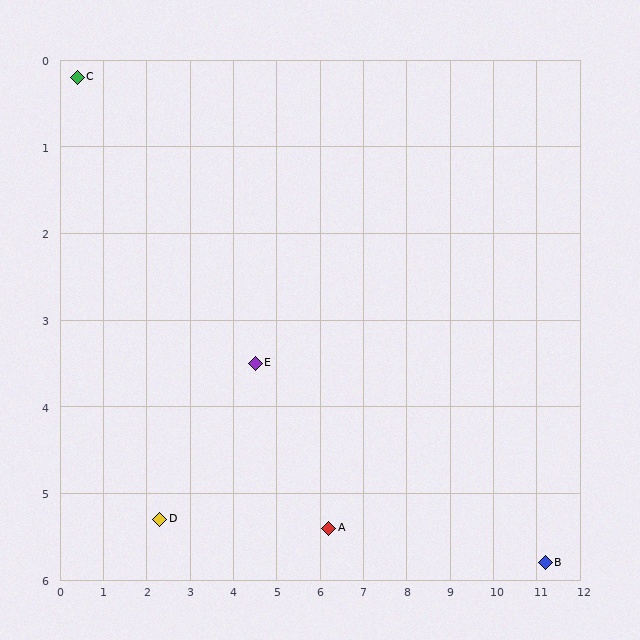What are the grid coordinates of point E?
Point E is at approximately (4.5, 3.5).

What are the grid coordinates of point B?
Point B is at approximately (11.2, 5.8).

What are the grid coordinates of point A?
Point A is at approximately (6.2, 5.4).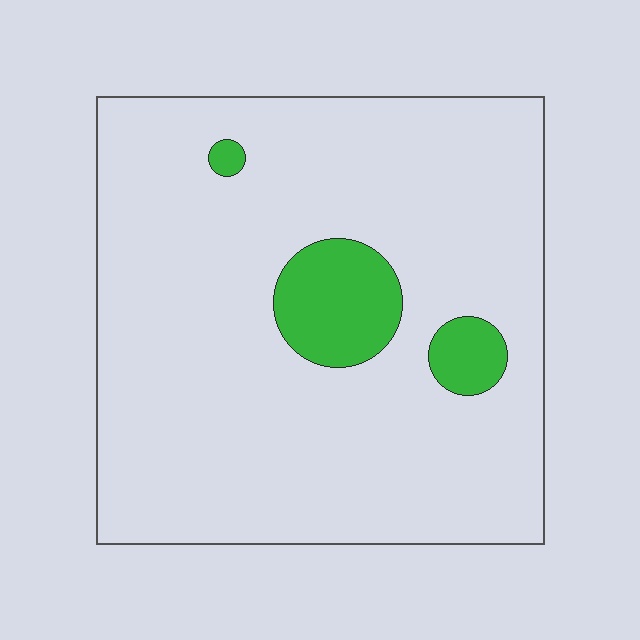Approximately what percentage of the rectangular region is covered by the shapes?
Approximately 10%.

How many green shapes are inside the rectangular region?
3.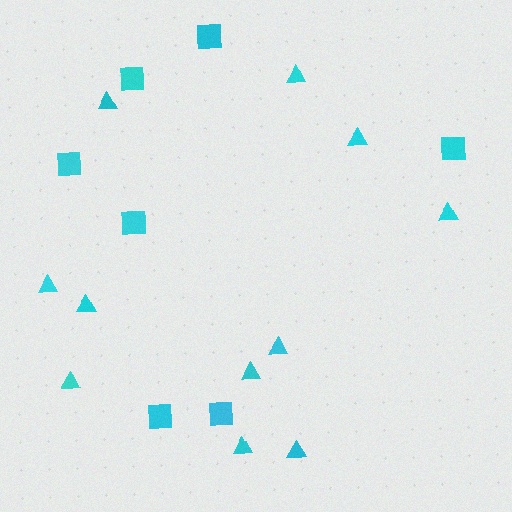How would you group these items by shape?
There are 2 groups: one group of triangles (11) and one group of squares (7).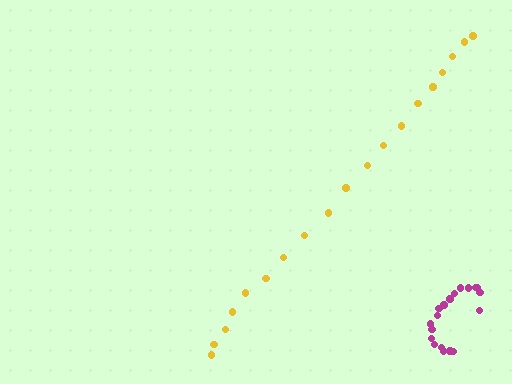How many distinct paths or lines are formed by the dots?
There are 2 distinct paths.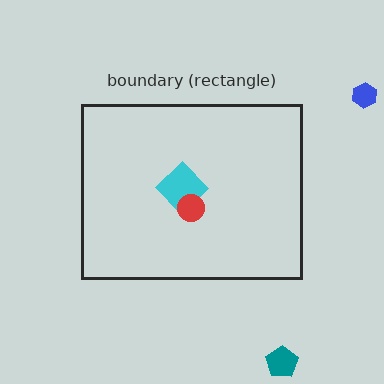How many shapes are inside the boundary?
2 inside, 2 outside.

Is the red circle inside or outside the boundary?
Inside.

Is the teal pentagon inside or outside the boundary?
Outside.